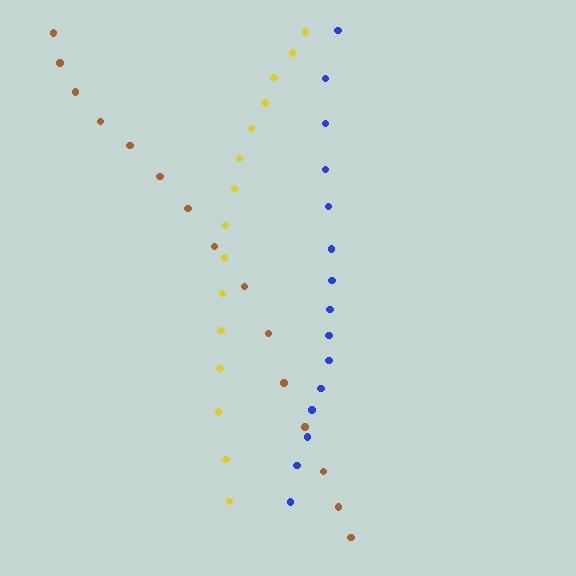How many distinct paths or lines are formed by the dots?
There are 3 distinct paths.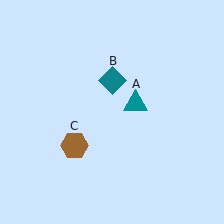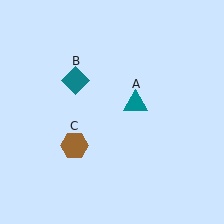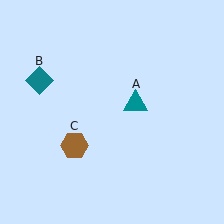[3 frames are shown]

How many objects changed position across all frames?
1 object changed position: teal diamond (object B).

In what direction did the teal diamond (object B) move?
The teal diamond (object B) moved left.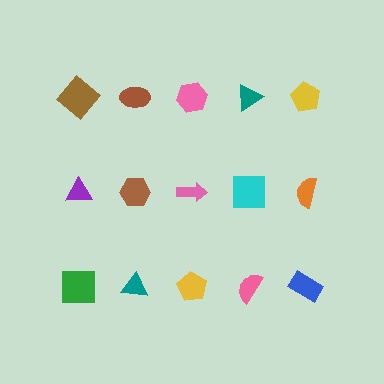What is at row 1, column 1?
A brown diamond.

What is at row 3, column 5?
A blue rectangle.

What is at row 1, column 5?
A yellow pentagon.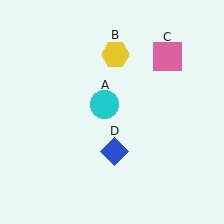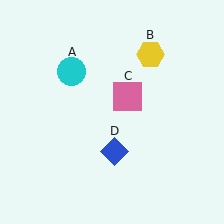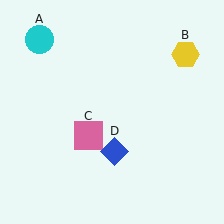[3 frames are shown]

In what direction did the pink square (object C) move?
The pink square (object C) moved down and to the left.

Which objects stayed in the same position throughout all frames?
Blue diamond (object D) remained stationary.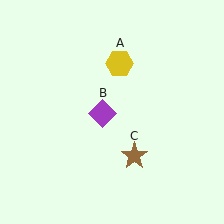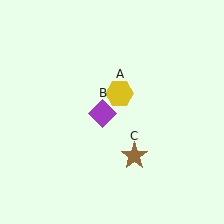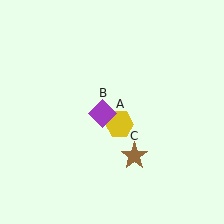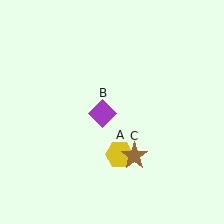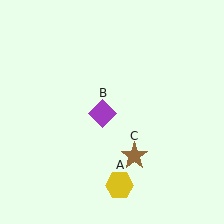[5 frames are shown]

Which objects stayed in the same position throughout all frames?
Purple diamond (object B) and brown star (object C) remained stationary.